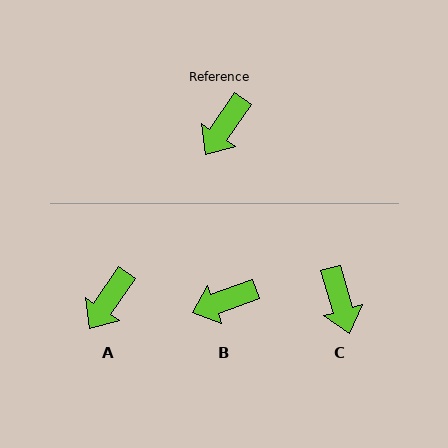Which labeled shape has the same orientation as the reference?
A.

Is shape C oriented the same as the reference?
No, it is off by about 50 degrees.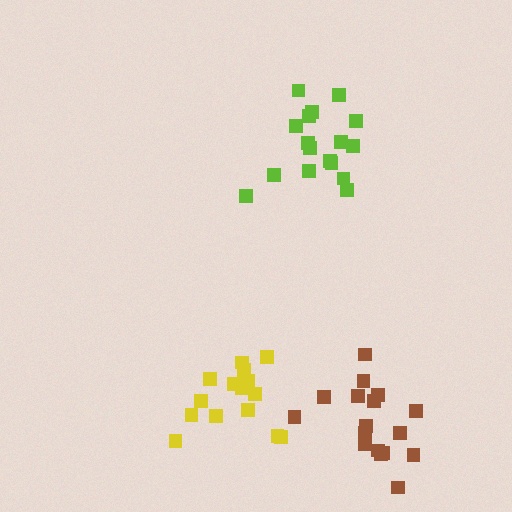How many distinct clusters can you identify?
There are 3 distinct clusters.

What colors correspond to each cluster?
The clusters are colored: lime, yellow, brown.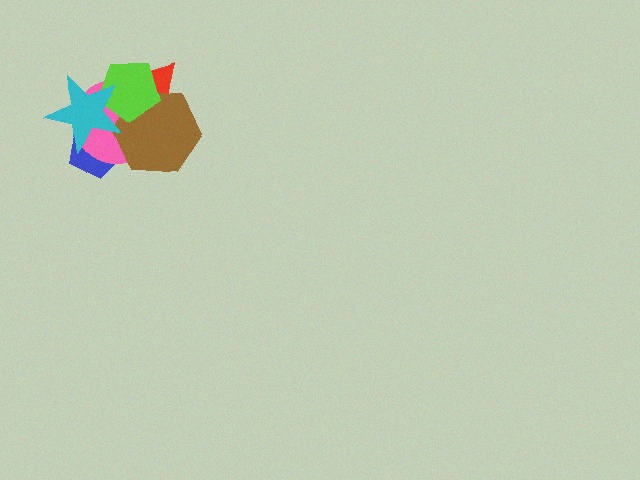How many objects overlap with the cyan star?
5 objects overlap with the cyan star.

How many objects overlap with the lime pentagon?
4 objects overlap with the lime pentagon.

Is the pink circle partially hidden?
Yes, it is partially covered by another shape.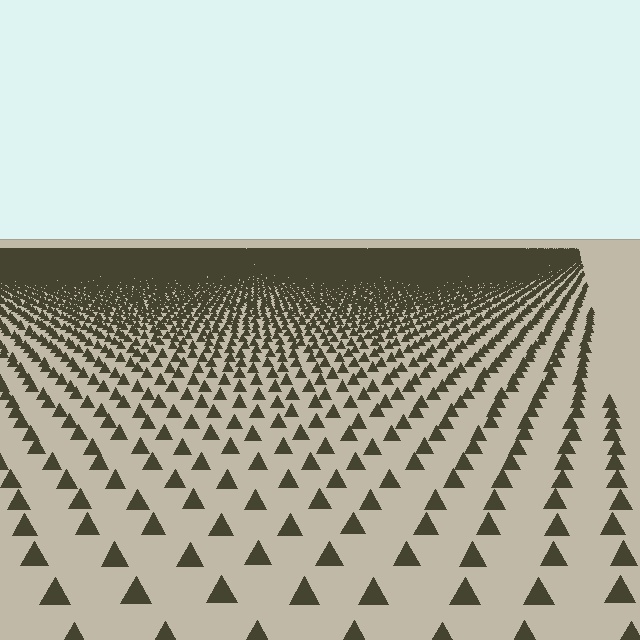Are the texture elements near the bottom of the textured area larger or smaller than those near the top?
Larger. Near the bottom, elements are closer to the viewer and appear at a bigger on-screen size.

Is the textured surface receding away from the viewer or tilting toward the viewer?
The surface is receding away from the viewer. Texture elements get smaller and denser toward the top.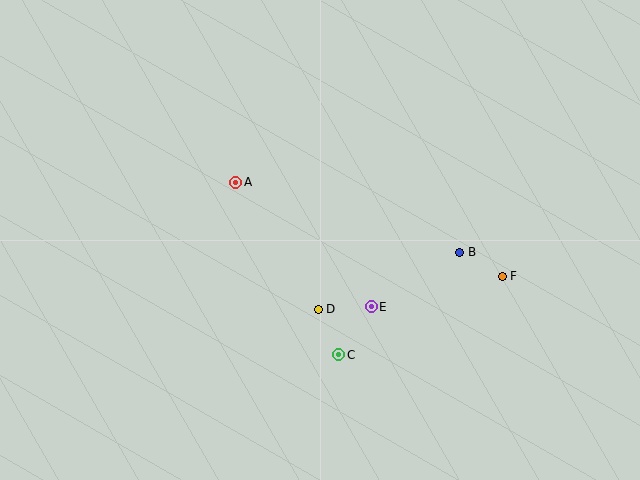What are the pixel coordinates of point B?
Point B is at (460, 252).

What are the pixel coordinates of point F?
Point F is at (502, 276).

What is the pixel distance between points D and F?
The distance between D and F is 187 pixels.